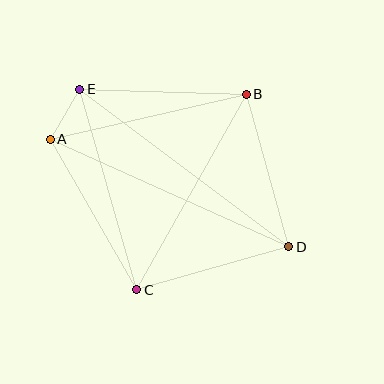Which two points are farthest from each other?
Points A and D are farthest from each other.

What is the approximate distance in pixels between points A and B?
The distance between A and B is approximately 201 pixels.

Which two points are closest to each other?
Points A and E are closest to each other.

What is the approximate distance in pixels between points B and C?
The distance between B and C is approximately 224 pixels.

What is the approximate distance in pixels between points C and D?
The distance between C and D is approximately 158 pixels.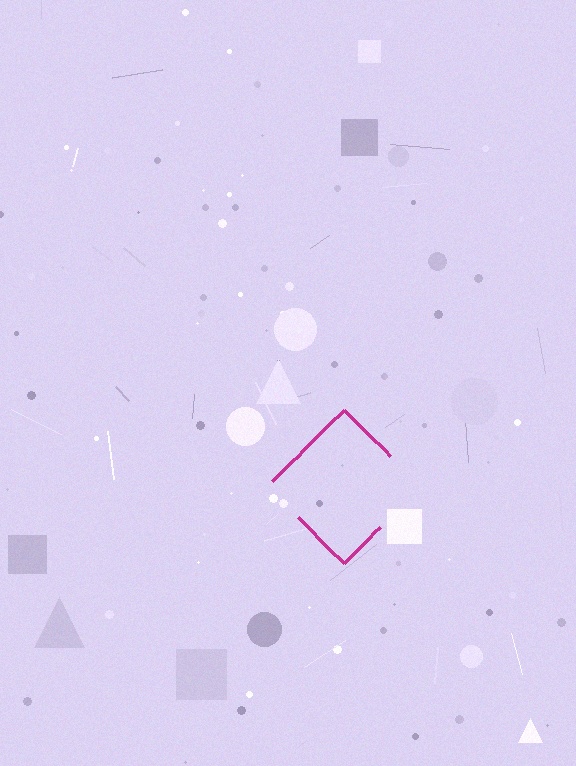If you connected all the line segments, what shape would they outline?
They would outline a diamond.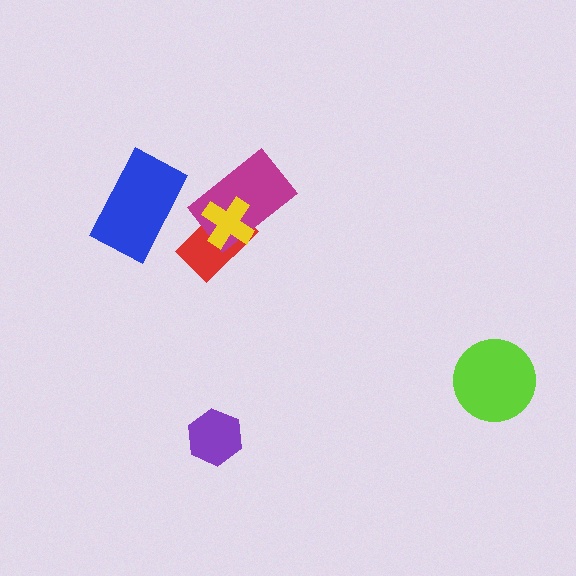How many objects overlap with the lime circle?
0 objects overlap with the lime circle.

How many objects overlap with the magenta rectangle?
2 objects overlap with the magenta rectangle.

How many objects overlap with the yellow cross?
2 objects overlap with the yellow cross.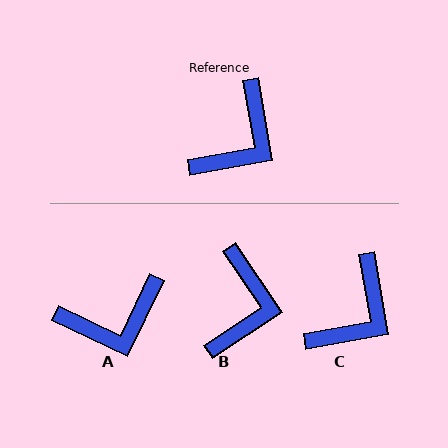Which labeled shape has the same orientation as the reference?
C.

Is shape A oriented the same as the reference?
No, it is off by about 36 degrees.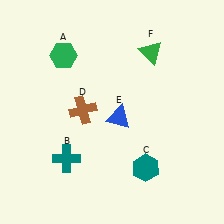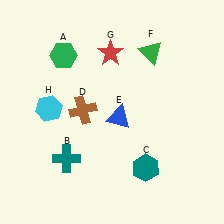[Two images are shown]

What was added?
A red star (G), a cyan hexagon (H) were added in Image 2.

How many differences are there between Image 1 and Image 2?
There are 2 differences between the two images.